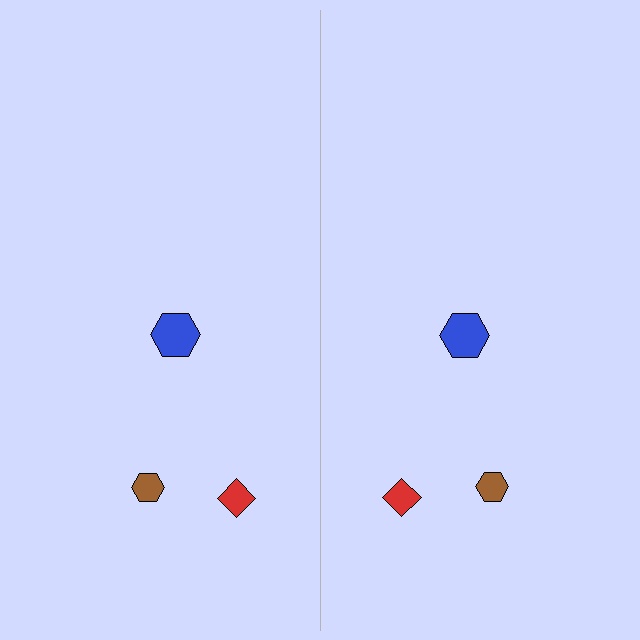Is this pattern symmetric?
Yes, this pattern has bilateral (reflection) symmetry.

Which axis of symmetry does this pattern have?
The pattern has a vertical axis of symmetry running through the center of the image.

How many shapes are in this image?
There are 6 shapes in this image.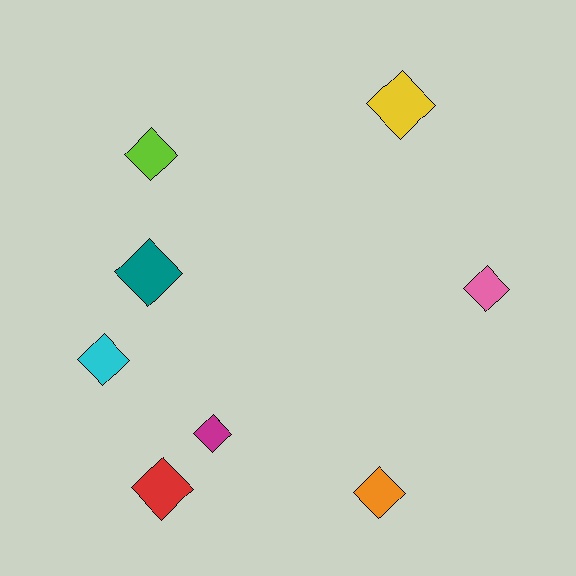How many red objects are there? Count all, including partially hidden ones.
There is 1 red object.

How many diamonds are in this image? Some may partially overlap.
There are 8 diamonds.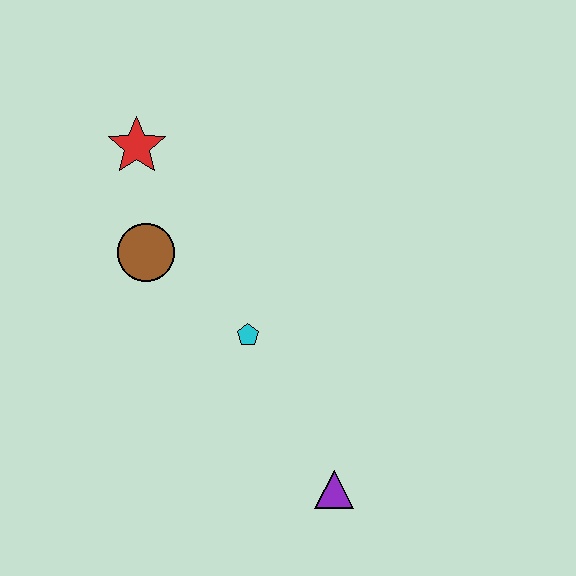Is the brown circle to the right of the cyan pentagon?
No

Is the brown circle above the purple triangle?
Yes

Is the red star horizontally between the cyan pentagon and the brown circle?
No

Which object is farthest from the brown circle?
The purple triangle is farthest from the brown circle.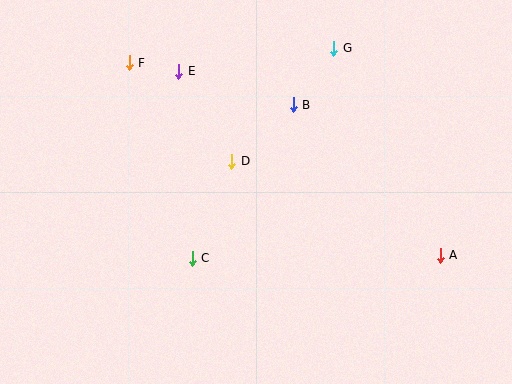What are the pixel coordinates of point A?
Point A is at (440, 255).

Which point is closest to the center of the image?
Point D at (232, 161) is closest to the center.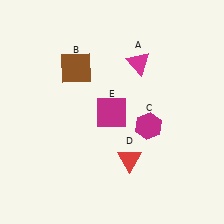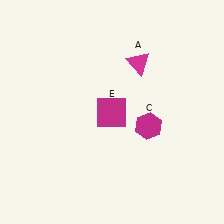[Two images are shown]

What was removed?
The red triangle (D), the brown square (B) were removed in Image 2.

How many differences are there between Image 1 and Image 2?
There are 2 differences between the two images.